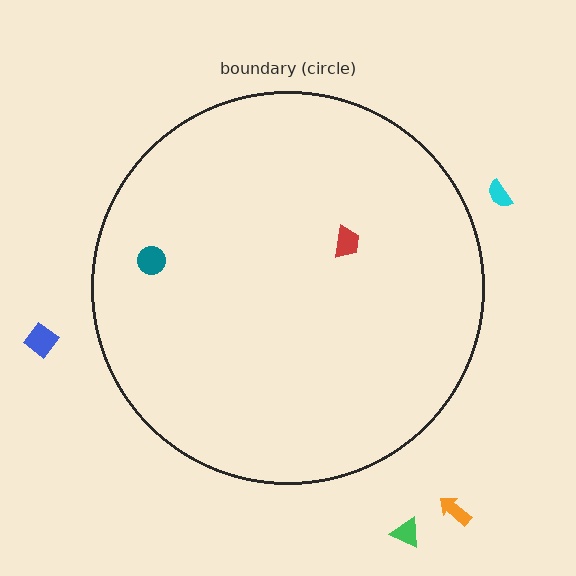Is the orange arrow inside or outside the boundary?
Outside.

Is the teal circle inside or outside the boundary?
Inside.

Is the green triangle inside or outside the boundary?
Outside.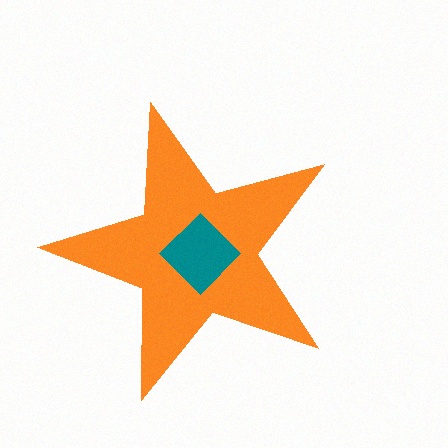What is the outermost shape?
The orange star.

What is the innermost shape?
The teal diamond.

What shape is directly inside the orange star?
The teal diamond.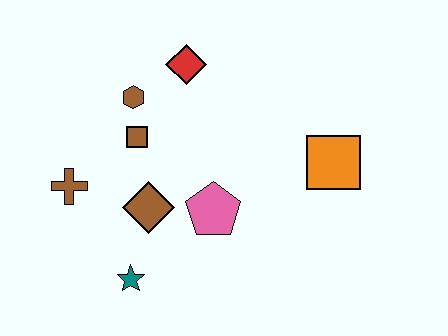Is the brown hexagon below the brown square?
No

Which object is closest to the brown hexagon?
The brown square is closest to the brown hexagon.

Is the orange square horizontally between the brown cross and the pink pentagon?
No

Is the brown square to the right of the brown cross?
Yes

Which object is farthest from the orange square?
The brown cross is farthest from the orange square.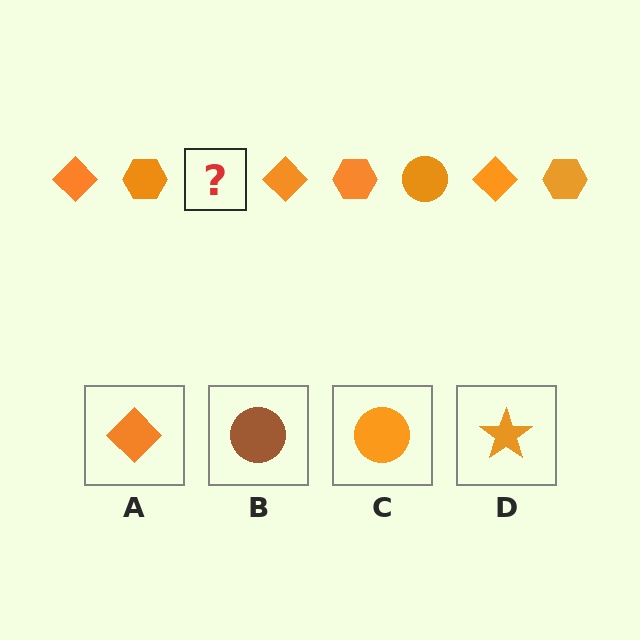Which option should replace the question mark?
Option C.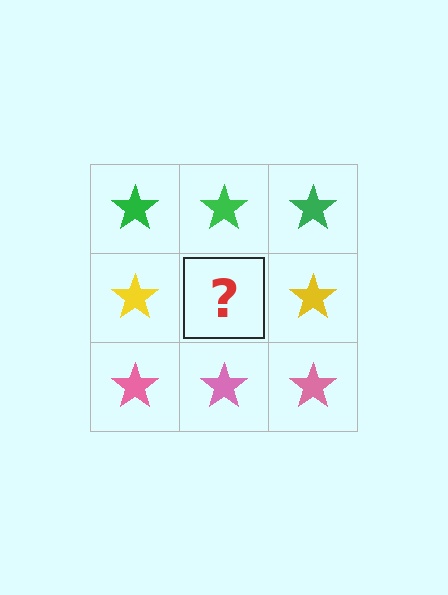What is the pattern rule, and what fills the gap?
The rule is that each row has a consistent color. The gap should be filled with a yellow star.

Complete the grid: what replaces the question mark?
The question mark should be replaced with a yellow star.